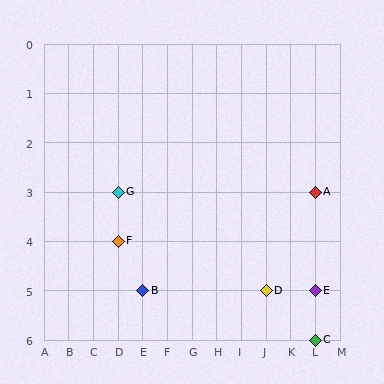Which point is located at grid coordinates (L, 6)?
Point C is at (L, 6).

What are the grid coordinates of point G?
Point G is at grid coordinates (D, 3).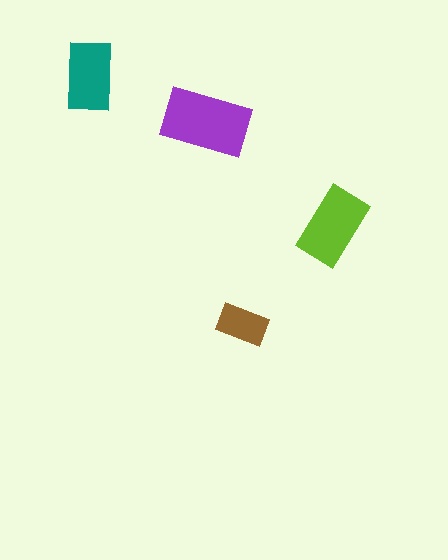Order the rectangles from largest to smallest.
the purple one, the lime one, the teal one, the brown one.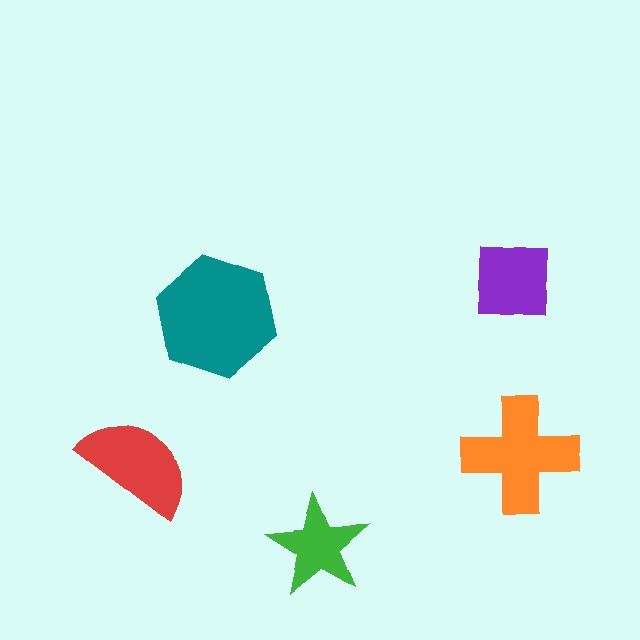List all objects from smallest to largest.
The green star, the purple square, the red semicircle, the orange cross, the teal hexagon.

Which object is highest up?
The purple square is topmost.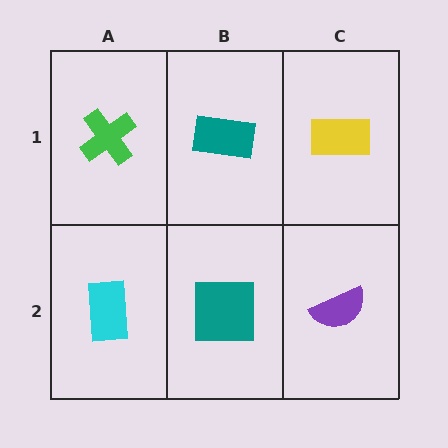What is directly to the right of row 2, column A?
A teal square.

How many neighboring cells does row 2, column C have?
2.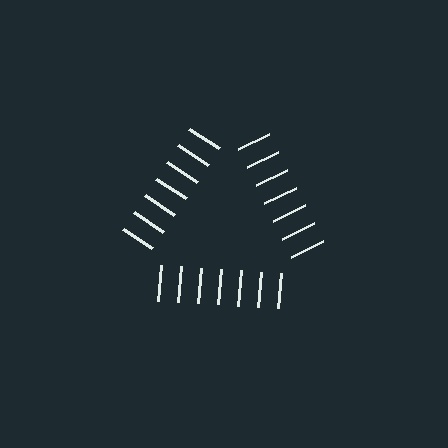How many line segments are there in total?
21 — 7 along each of the 3 edges.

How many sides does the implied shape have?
3 sides — the line-ends trace a triangle.